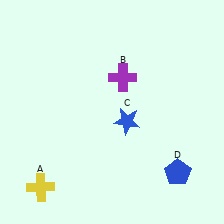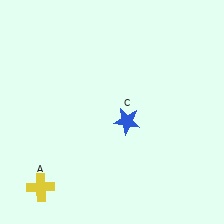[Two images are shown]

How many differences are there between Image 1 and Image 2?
There are 2 differences between the two images.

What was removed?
The blue pentagon (D), the purple cross (B) were removed in Image 2.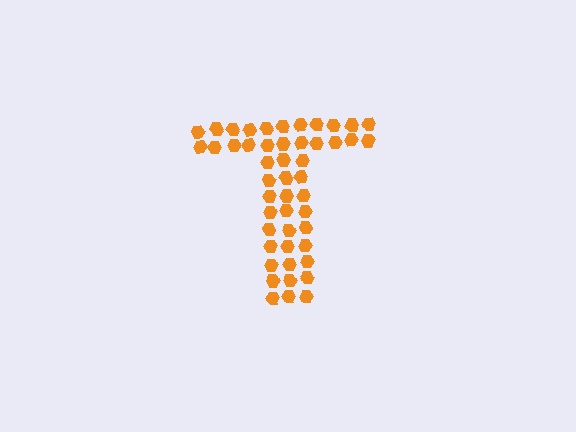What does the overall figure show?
The overall figure shows the letter T.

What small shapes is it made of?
It is made of small hexagons.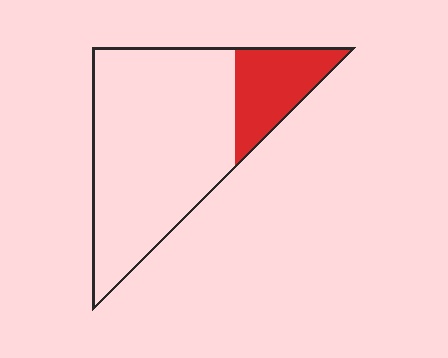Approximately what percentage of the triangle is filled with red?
Approximately 20%.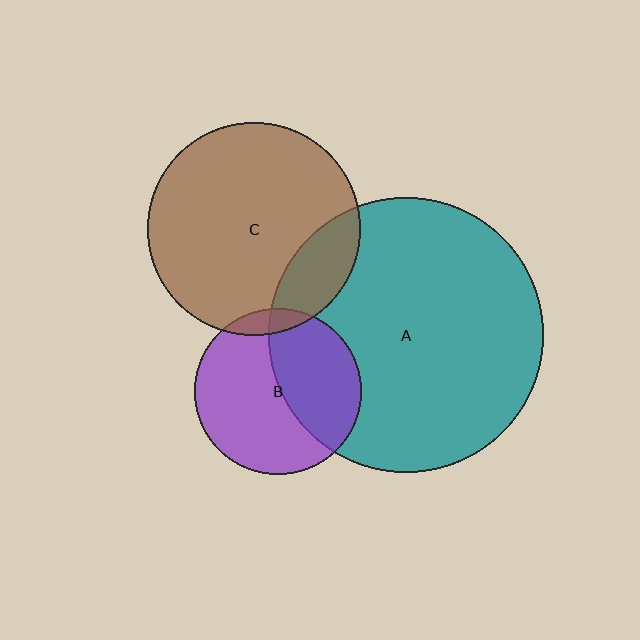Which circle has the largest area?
Circle A (teal).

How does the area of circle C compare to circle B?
Approximately 1.6 times.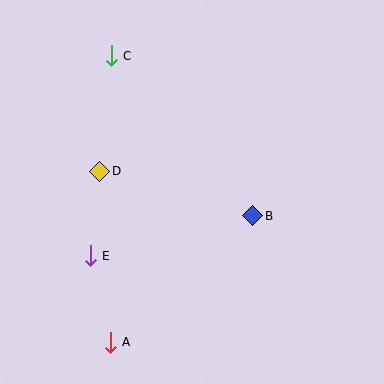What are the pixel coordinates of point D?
Point D is at (100, 171).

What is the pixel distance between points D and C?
The distance between D and C is 116 pixels.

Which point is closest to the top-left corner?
Point C is closest to the top-left corner.